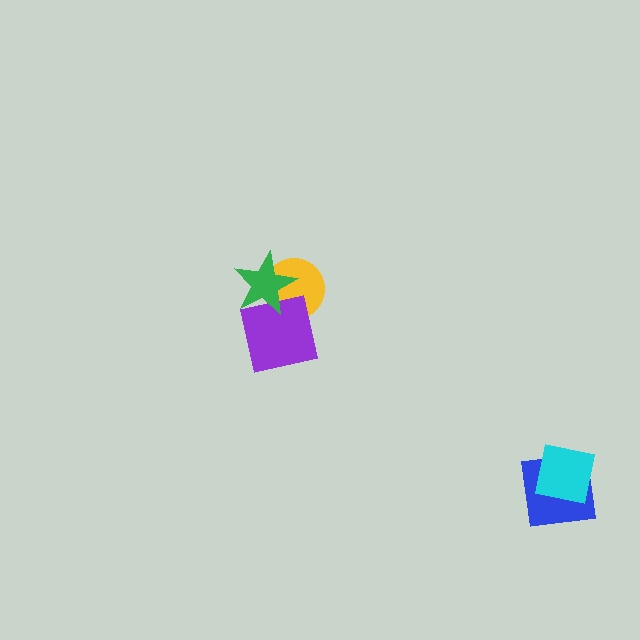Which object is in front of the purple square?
The green star is in front of the purple square.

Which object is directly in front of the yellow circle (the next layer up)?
The purple square is directly in front of the yellow circle.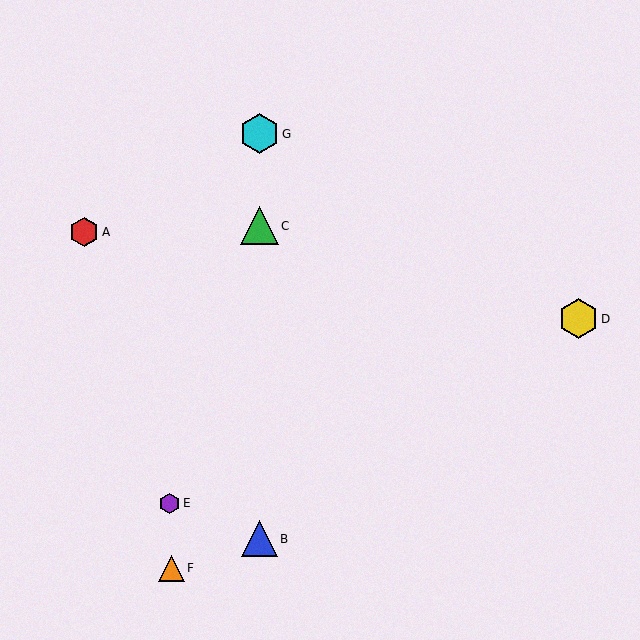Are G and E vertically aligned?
No, G is at x≈259 and E is at x≈169.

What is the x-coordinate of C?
Object C is at x≈259.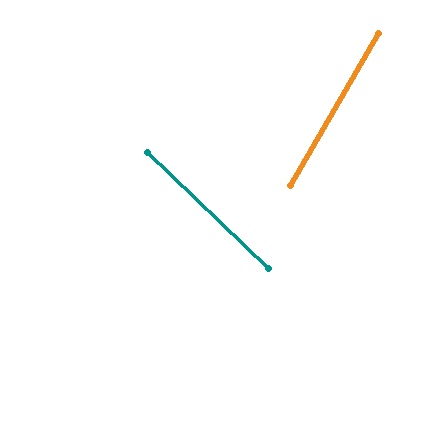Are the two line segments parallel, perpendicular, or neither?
Neither parallel nor perpendicular — they differ by about 76°.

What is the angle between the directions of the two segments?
Approximately 76 degrees.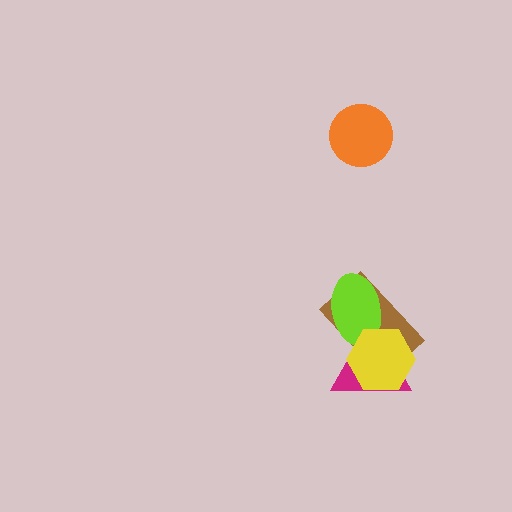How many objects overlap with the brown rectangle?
3 objects overlap with the brown rectangle.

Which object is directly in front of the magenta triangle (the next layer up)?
The brown rectangle is directly in front of the magenta triangle.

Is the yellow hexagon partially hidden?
No, no other shape covers it.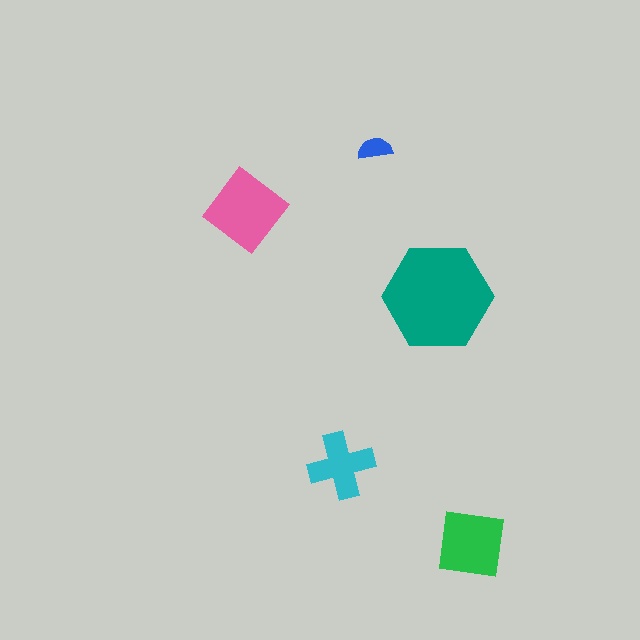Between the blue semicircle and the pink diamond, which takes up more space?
The pink diamond.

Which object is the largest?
The teal hexagon.